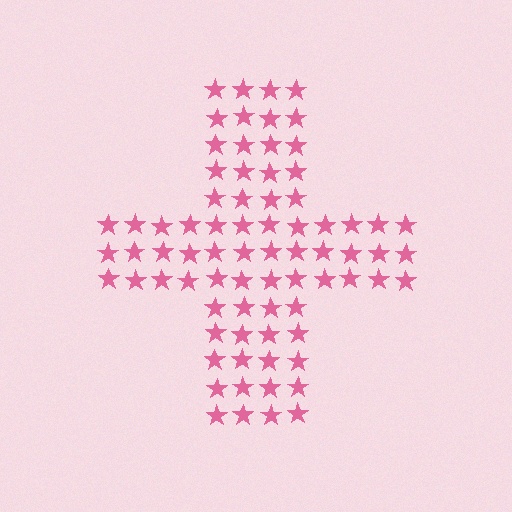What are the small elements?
The small elements are stars.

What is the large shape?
The large shape is a cross.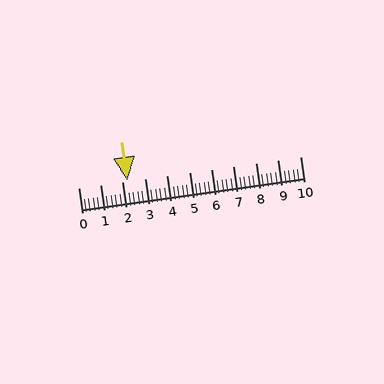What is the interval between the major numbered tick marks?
The major tick marks are spaced 1 units apart.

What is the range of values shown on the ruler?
The ruler shows values from 0 to 10.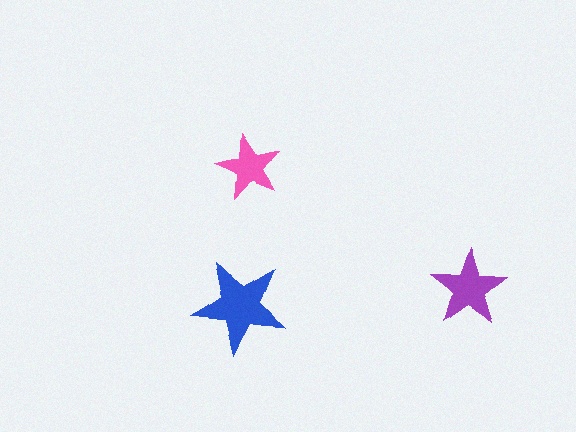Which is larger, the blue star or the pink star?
The blue one.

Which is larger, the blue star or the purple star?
The blue one.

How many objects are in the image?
There are 3 objects in the image.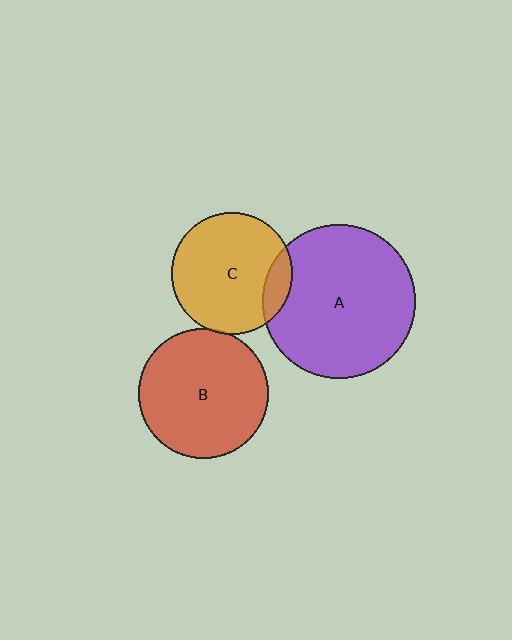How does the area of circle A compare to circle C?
Approximately 1.6 times.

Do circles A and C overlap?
Yes.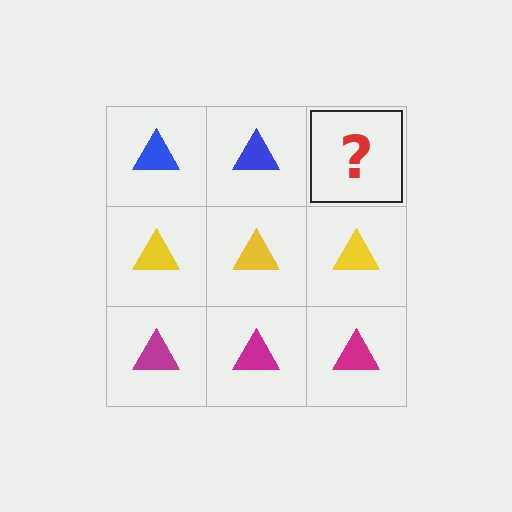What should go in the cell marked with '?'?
The missing cell should contain a blue triangle.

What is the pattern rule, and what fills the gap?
The rule is that each row has a consistent color. The gap should be filled with a blue triangle.